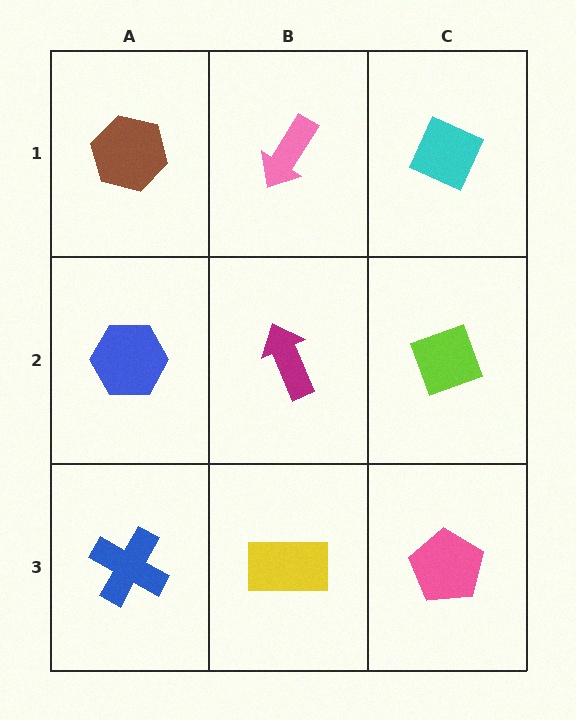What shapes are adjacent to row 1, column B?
A magenta arrow (row 2, column B), a brown hexagon (row 1, column A), a cyan diamond (row 1, column C).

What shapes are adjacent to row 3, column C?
A lime diamond (row 2, column C), a yellow rectangle (row 3, column B).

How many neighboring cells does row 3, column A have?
2.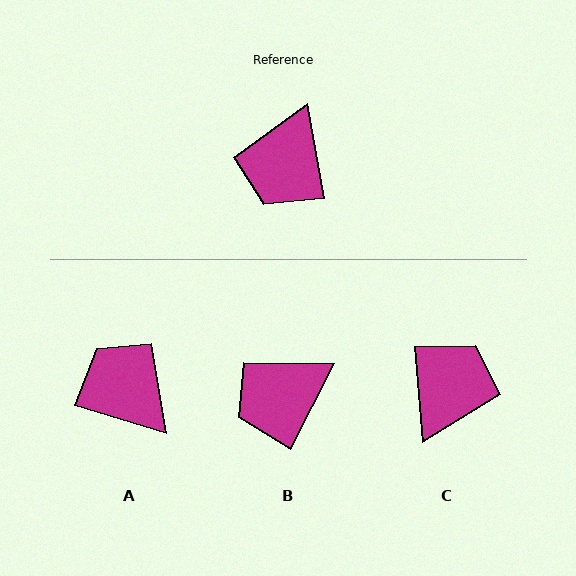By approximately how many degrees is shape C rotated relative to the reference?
Approximately 175 degrees counter-clockwise.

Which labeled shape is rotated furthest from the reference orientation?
C, about 175 degrees away.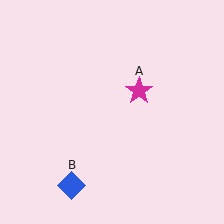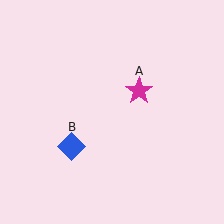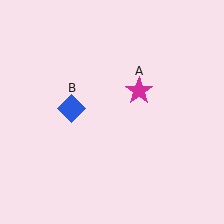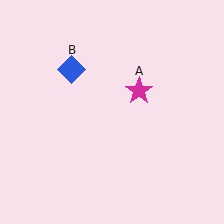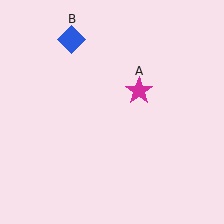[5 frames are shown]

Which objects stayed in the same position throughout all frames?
Magenta star (object A) remained stationary.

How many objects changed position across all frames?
1 object changed position: blue diamond (object B).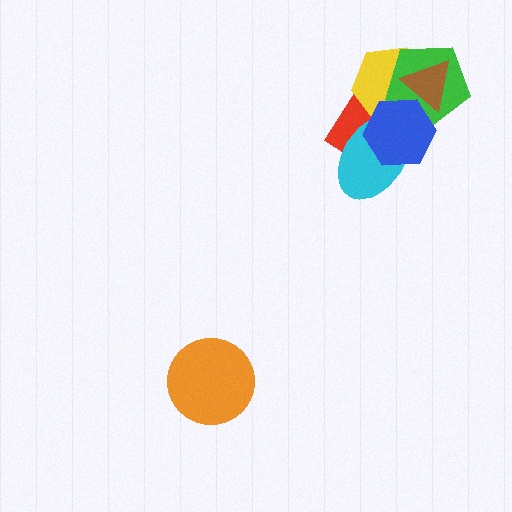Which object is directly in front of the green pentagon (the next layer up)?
The brown triangle is directly in front of the green pentagon.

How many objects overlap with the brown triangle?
3 objects overlap with the brown triangle.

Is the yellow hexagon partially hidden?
Yes, it is partially covered by another shape.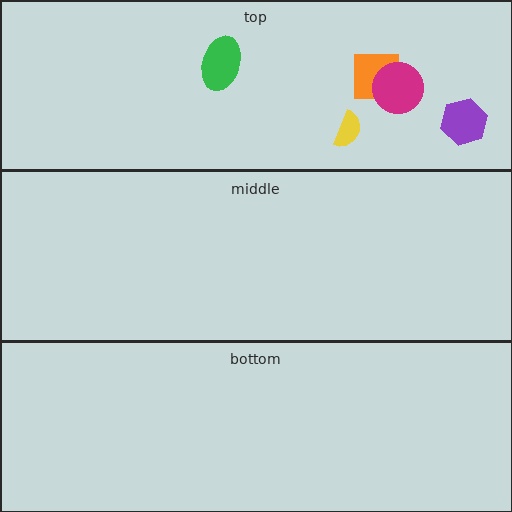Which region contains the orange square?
The top region.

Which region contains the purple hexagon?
The top region.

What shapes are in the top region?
The yellow semicircle, the orange square, the green ellipse, the magenta circle, the purple hexagon.